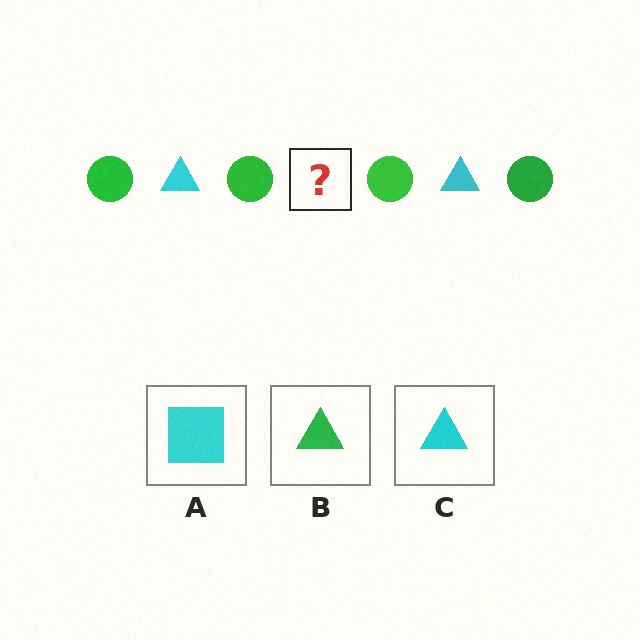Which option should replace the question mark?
Option C.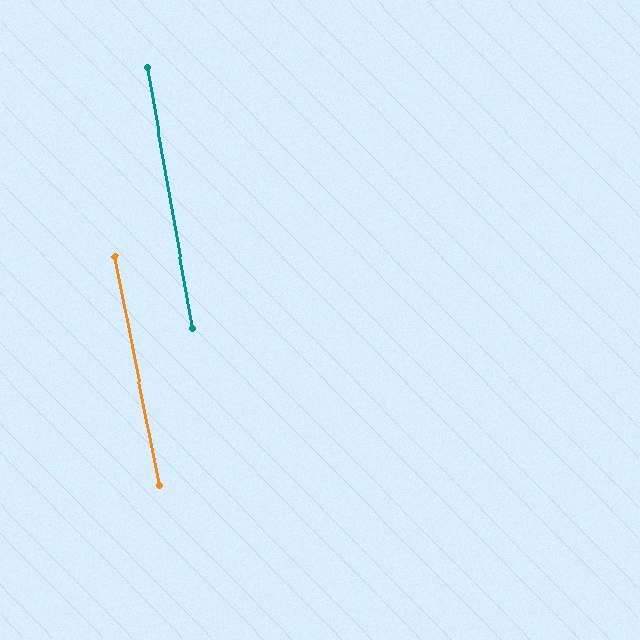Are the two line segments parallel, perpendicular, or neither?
Parallel — their directions differ by only 1.3°.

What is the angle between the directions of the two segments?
Approximately 1 degree.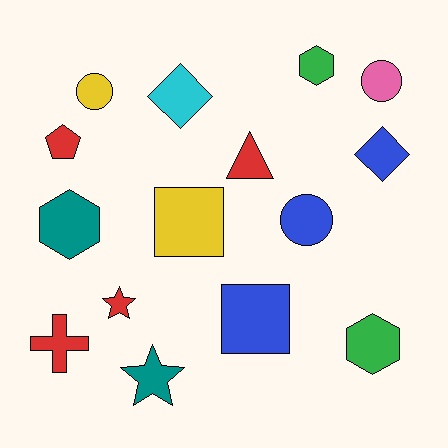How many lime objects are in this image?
There are no lime objects.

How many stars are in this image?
There are 2 stars.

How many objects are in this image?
There are 15 objects.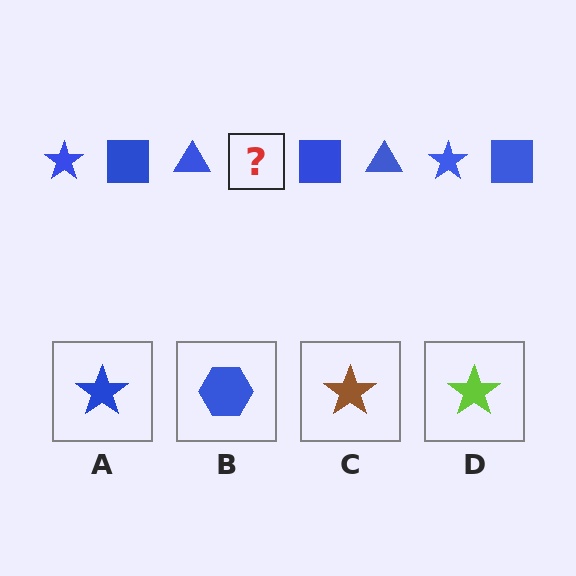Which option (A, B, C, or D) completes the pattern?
A.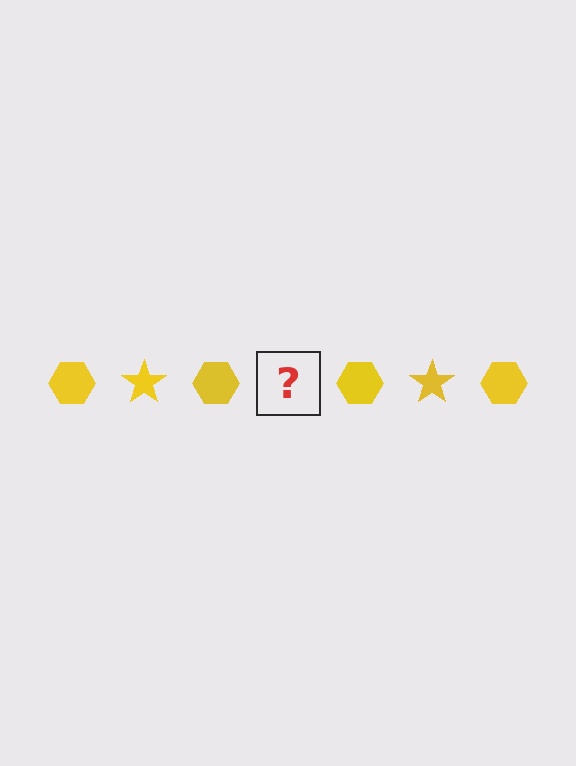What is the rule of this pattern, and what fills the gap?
The rule is that the pattern cycles through hexagon, star shapes in yellow. The gap should be filled with a yellow star.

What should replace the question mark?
The question mark should be replaced with a yellow star.